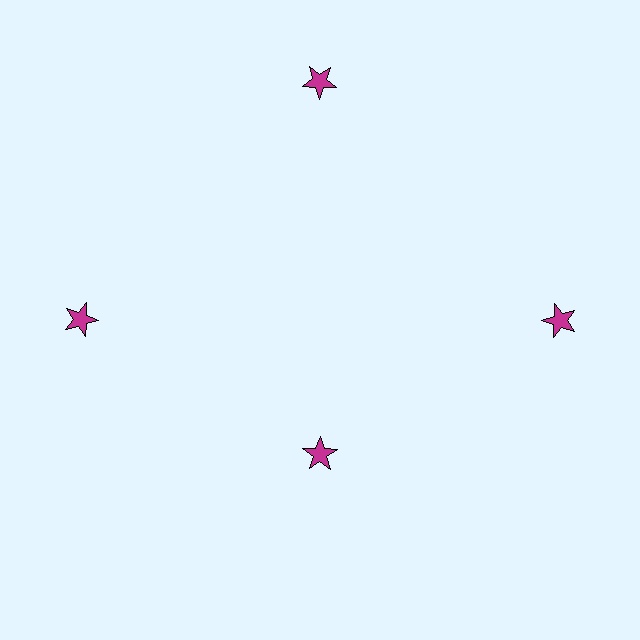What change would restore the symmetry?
The symmetry would be restored by moving it outward, back onto the ring so that all 4 stars sit at equal angles and equal distance from the center.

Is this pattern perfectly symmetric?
No. The 4 magenta stars are arranged in a ring, but one element near the 6 o'clock position is pulled inward toward the center, breaking the 4-fold rotational symmetry.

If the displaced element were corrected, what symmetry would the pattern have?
It would have 4-fold rotational symmetry — the pattern would map onto itself every 90 degrees.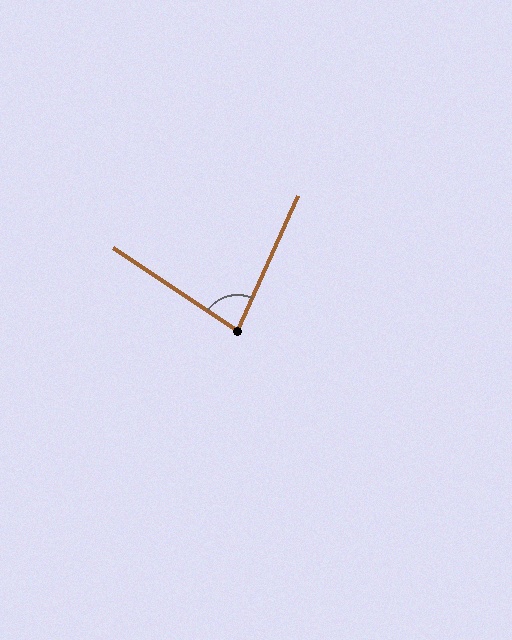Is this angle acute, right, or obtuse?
It is acute.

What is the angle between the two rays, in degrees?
Approximately 80 degrees.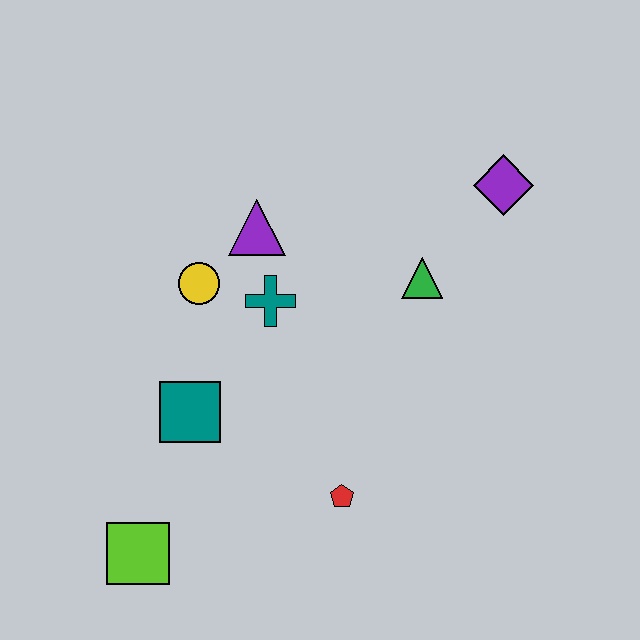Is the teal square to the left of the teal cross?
Yes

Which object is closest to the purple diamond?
The green triangle is closest to the purple diamond.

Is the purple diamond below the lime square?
No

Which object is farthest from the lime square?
The purple diamond is farthest from the lime square.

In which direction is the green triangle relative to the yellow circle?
The green triangle is to the right of the yellow circle.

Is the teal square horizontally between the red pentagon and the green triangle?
No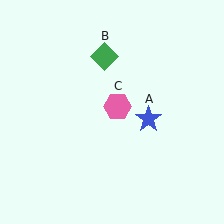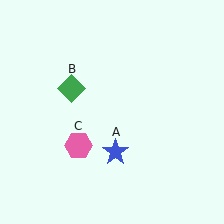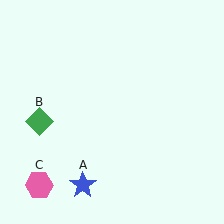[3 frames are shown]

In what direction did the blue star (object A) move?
The blue star (object A) moved down and to the left.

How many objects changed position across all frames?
3 objects changed position: blue star (object A), green diamond (object B), pink hexagon (object C).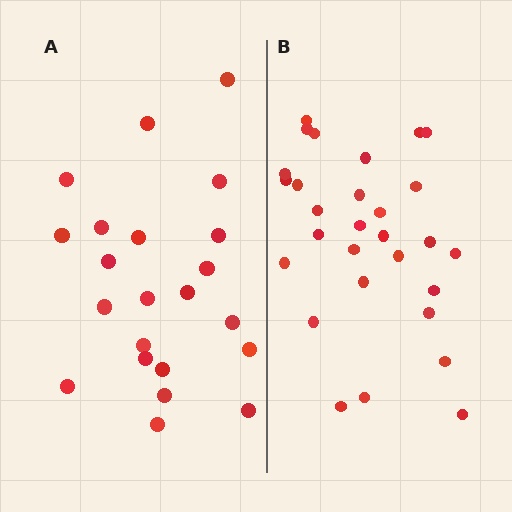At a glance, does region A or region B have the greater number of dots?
Region B (the right region) has more dots.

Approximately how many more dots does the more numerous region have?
Region B has roughly 8 or so more dots than region A.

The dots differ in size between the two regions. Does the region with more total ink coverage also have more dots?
No. Region A has more total ink coverage because its dots are larger, but region B actually contains more individual dots. Total area can be misleading — the number of items is what matters here.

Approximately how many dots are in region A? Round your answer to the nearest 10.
About 20 dots. (The exact count is 22, which rounds to 20.)